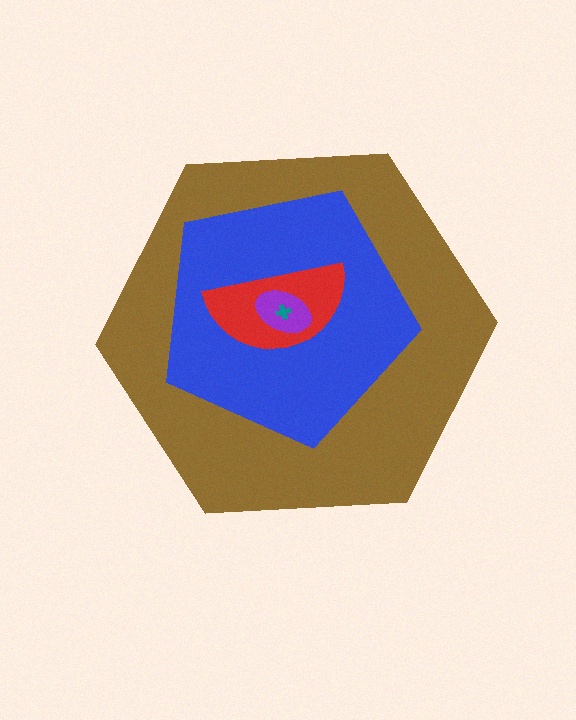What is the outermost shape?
The brown hexagon.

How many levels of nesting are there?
5.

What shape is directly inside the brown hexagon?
The blue pentagon.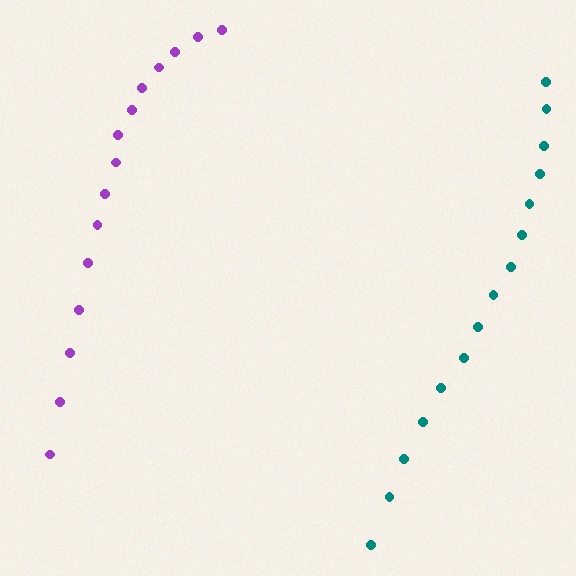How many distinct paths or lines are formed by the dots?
There are 2 distinct paths.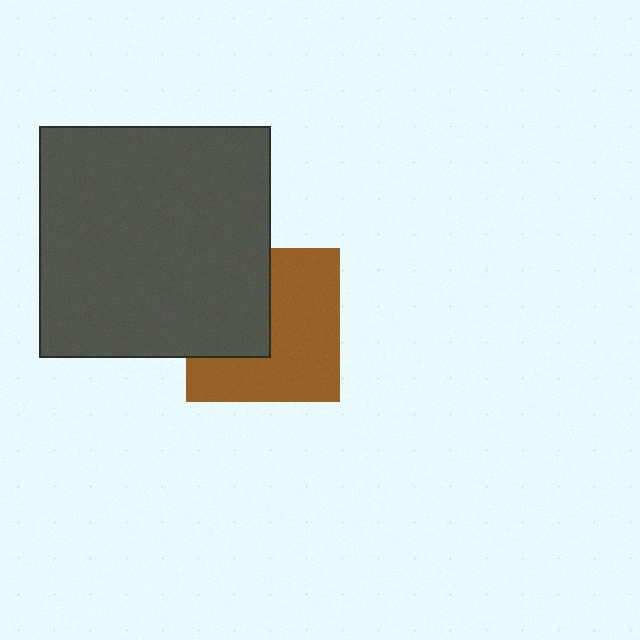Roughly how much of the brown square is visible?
About half of it is visible (roughly 60%).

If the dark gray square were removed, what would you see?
You would see the complete brown square.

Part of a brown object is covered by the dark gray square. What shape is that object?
It is a square.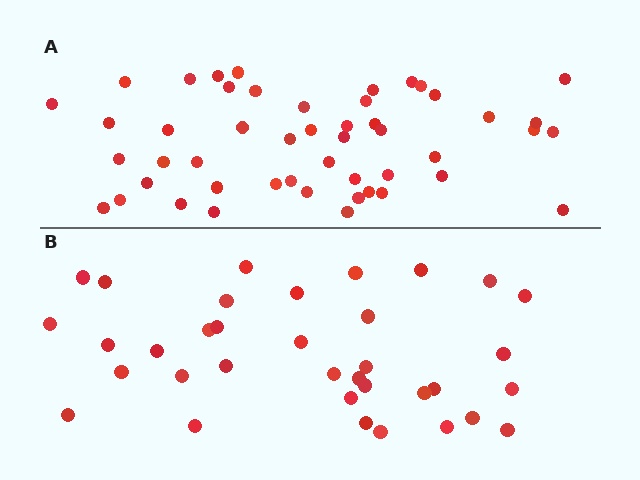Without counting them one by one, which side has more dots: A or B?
Region A (the top region) has more dots.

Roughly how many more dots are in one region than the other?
Region A has approximately 15 more dots than region B.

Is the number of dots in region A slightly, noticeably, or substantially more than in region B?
Region A has noticeably more, but not dramatically so. The ratio is roughly 1.4 to 1.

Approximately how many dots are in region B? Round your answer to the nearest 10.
About 40 dots. (The exact count is 35, which rounds to 40.)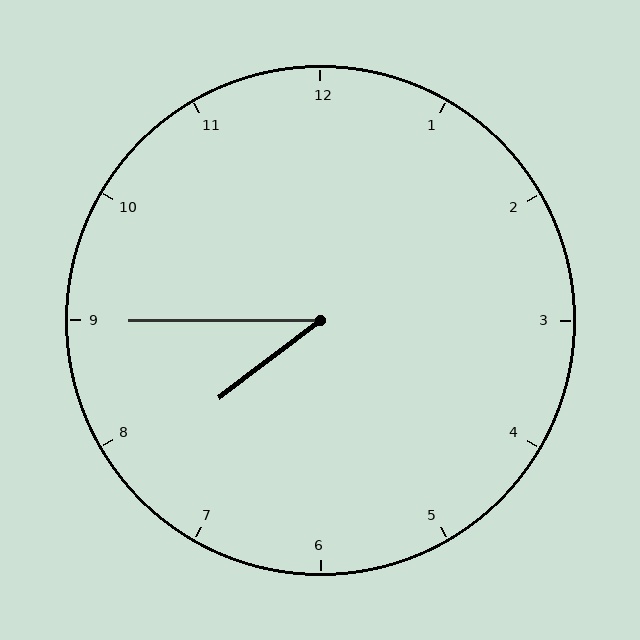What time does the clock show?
7:45.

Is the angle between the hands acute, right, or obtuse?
It is acute.